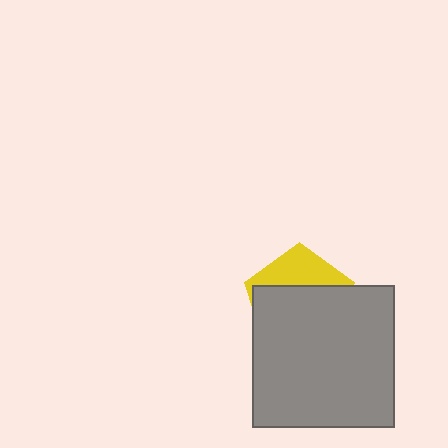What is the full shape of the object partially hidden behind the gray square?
The partially hidden object is a yellow pentagon.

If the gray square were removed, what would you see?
You would see the complete yellow pentagon.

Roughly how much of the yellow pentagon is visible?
A small part of it is visible (roughly 32%).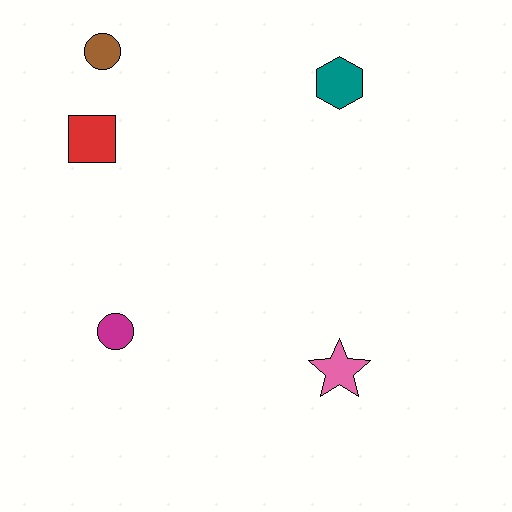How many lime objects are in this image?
There are no lime objects.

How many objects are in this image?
There are 5 objects.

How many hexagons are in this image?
There is 1 hexagon.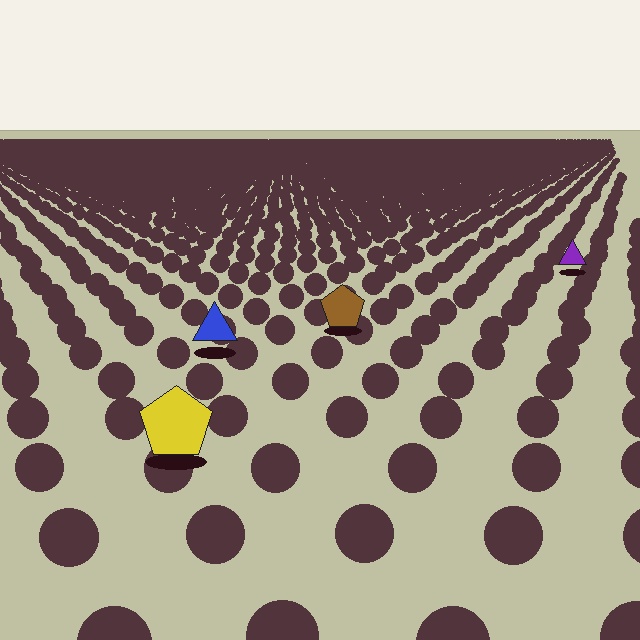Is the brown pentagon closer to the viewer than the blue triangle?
No. The blue triangle is closer — you can tell from the texture gradient: the ground texture is coarser near it.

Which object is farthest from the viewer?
The purple triangle is farthest from the viewer. It appears smaller and the ground texture around it is denser.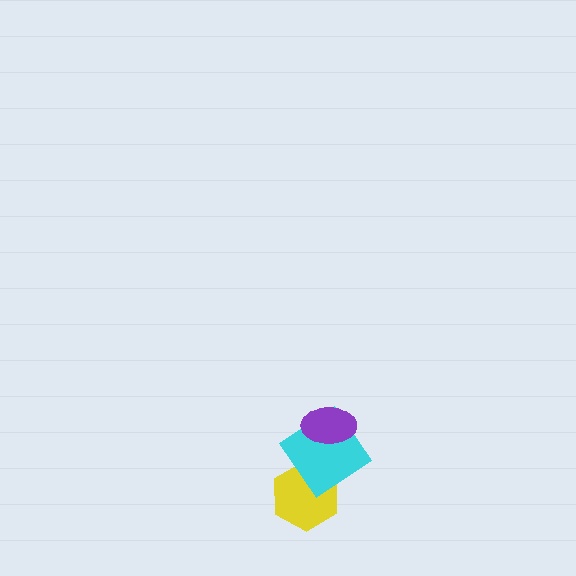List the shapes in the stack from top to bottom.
From top to bottom: the purple ellipse, the cyan diamond, the yellow hexagon.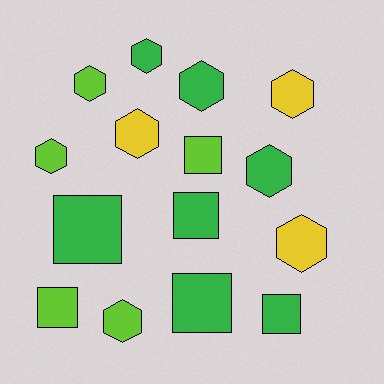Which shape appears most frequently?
Hexagon, with 9 objects.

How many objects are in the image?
There are 15 objects.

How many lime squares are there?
There are 2 lime squares.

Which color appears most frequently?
Green, with 7 objects.